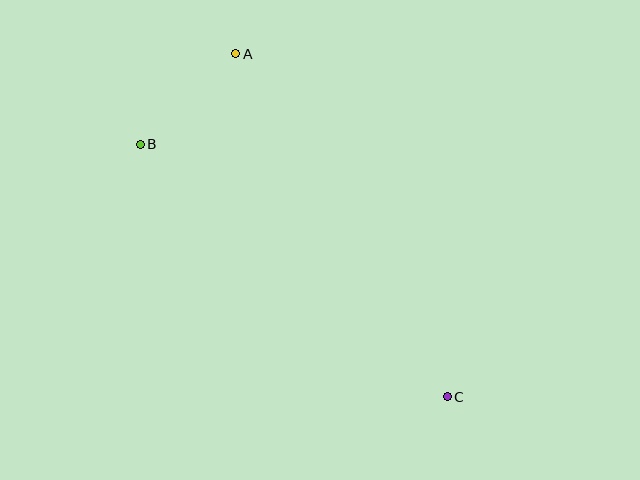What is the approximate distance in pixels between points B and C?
The distance between B and C is approximately 397 pixels.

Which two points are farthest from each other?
Points A and C are farthest from each other.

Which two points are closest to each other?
Points A and B are closest to each other.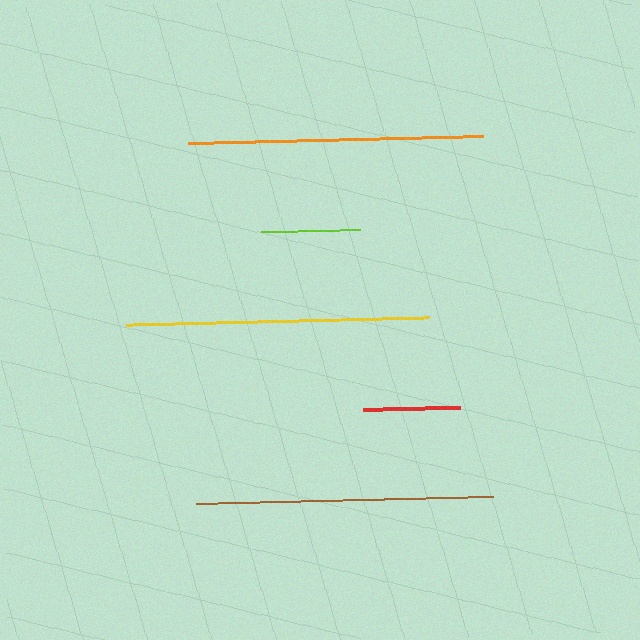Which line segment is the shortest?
The red line is the shortest at approximately 97 pixels.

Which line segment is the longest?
The yellow line is the longest at approximately 302 pixels.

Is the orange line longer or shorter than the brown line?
The brown line is longer than the orange line.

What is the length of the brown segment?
The brown segment is approximately 297 pixels long.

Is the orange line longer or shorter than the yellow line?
The yellow line is longer than the orange line.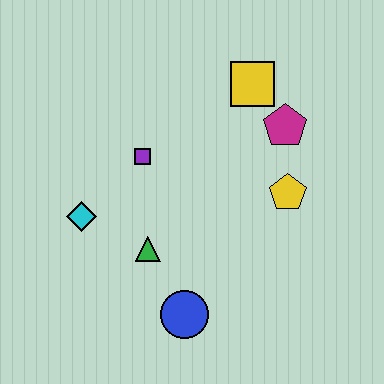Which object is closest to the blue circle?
The green triangle is closest to the blue circle.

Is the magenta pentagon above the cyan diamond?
Yes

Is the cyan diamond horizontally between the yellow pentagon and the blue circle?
No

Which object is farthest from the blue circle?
The yellow square is farthest from the blue circle.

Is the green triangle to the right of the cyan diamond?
Yes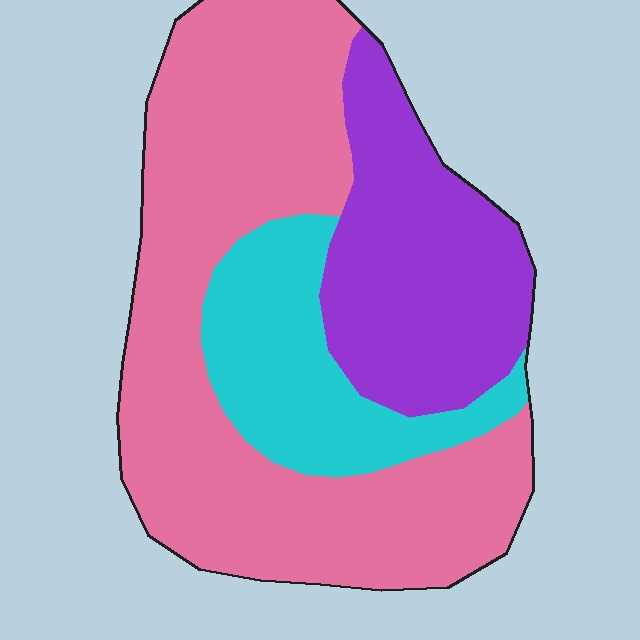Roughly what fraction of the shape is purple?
Purple takes up between a sixth and a third of the shape.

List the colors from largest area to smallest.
From largest to smallest: pink, purple, cyan.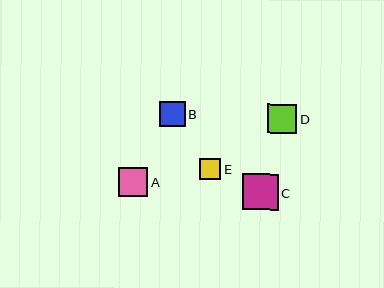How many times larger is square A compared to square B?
Square A is approximately 1.2 times the size of square B.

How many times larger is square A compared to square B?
Square A is approximately 1.2 times the size of square B.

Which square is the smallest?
Square E is the smallest with a size of approximately 21 pixels.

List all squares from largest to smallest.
From largest to smallest: C, A, D, B, E.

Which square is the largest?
Square C is the largest with a size of approximately 36 pixels.